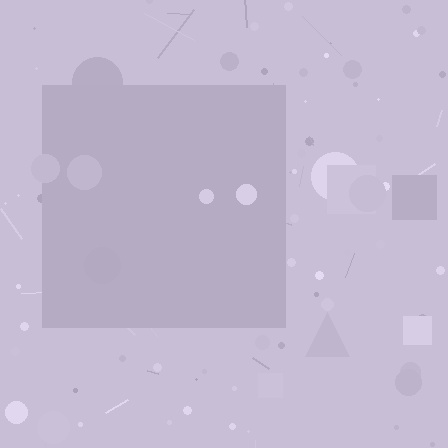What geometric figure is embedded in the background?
A square is embedded in the background.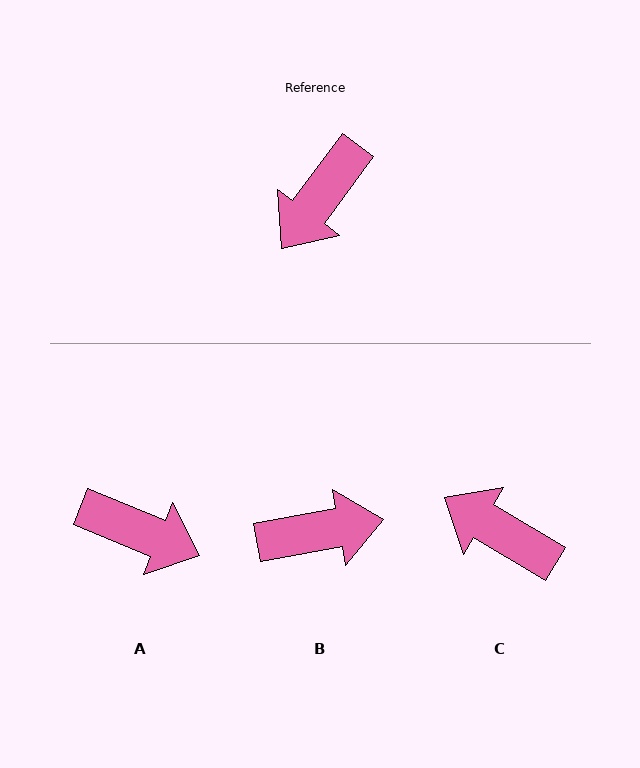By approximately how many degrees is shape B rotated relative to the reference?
Approximately 137 degrees counter-clockwise.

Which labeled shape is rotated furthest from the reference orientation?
B, about 137 degrees away.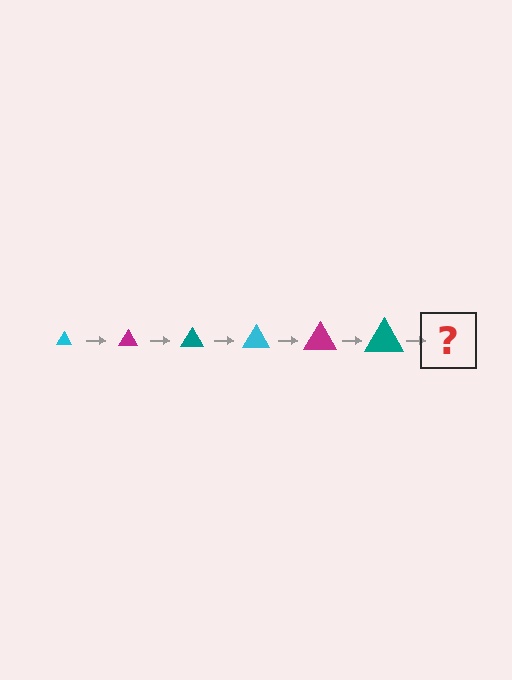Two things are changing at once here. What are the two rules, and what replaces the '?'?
The two rules are that the triangle grows larger each step and the color cycles through cyan, magenta, and teal. The '?' should be a cyan triangle, larger than the previous one.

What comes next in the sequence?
The next element should be a cyan triangle, larger than the previous one.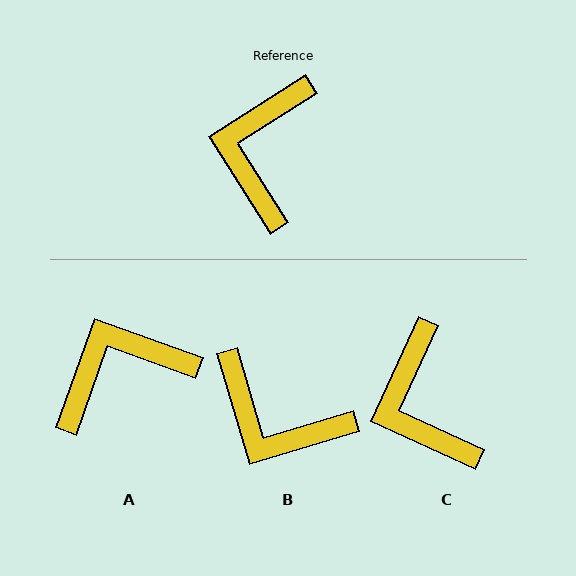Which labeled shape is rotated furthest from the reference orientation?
B, about 74 degrees away.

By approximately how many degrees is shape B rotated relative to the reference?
Approximately 74 degrees counter-clockwise.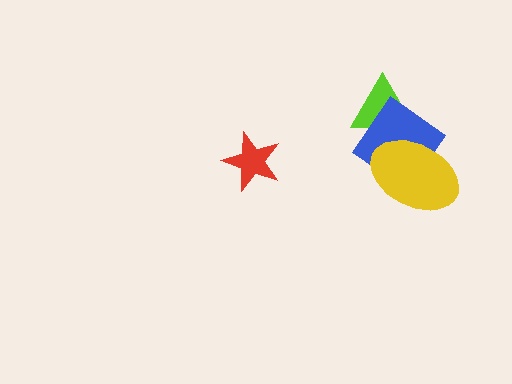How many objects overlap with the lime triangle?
2 objects overlap with the lime triangle.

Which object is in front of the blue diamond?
The yellow ellipse is in front of the blue diamond.